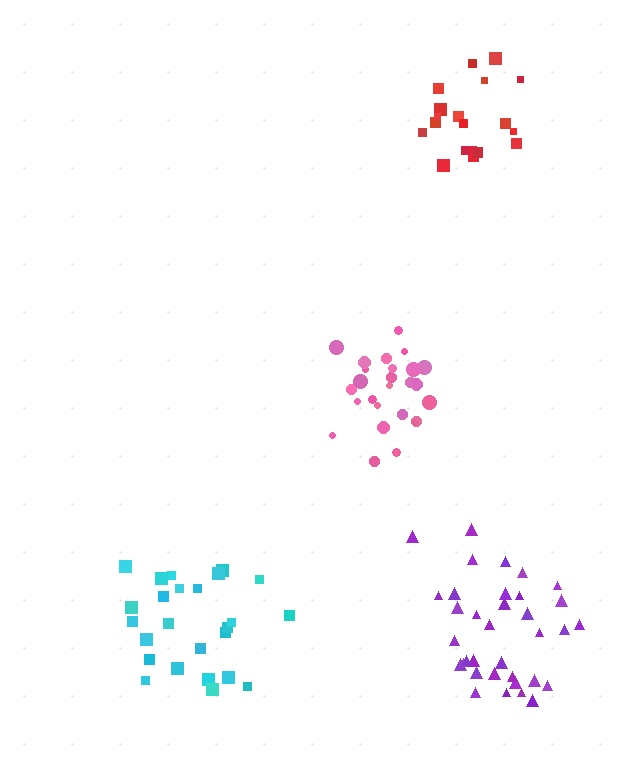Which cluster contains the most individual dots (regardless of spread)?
Purple (35).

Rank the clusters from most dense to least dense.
pink, purple, red, cyan.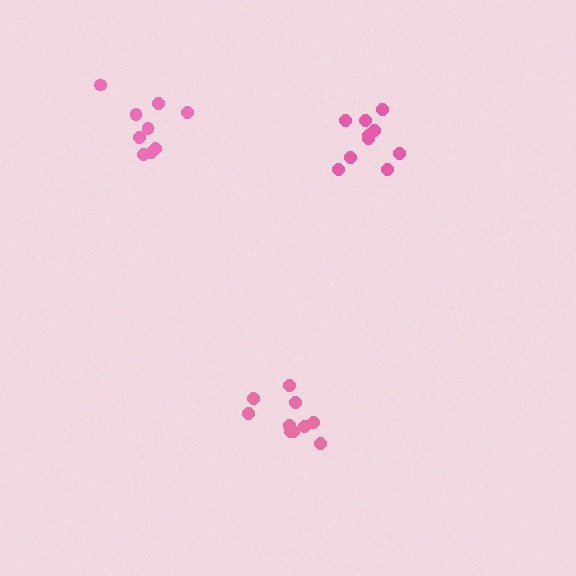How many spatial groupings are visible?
There are 3 spatial groupings.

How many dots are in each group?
Group 1: 10 dots, Group 2: 10 dots, Group 3: 9 dots (29 total).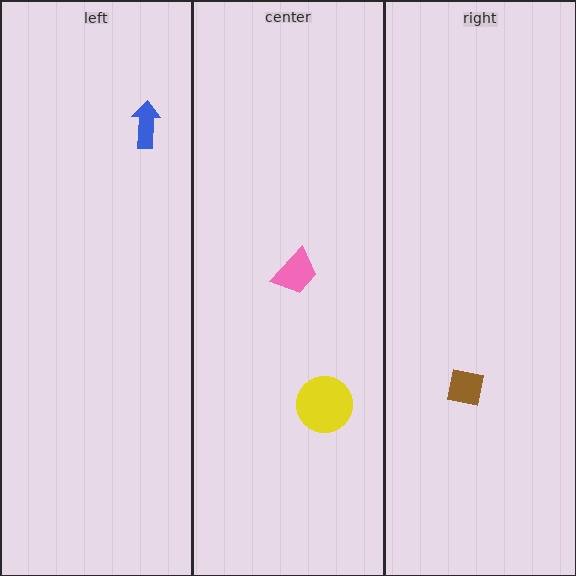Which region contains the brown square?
The right region.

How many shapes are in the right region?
1.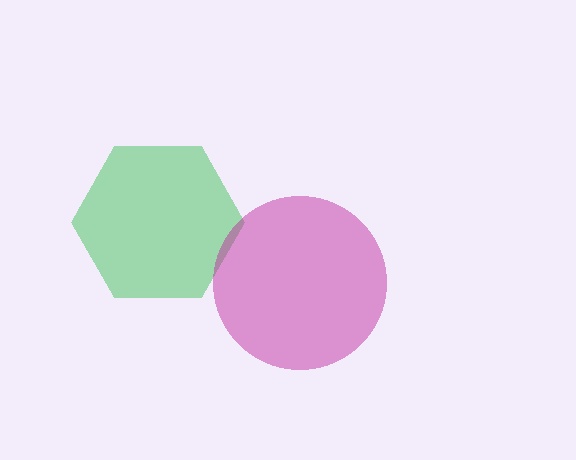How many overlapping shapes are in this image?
There are 2 overlapping shapes in the image.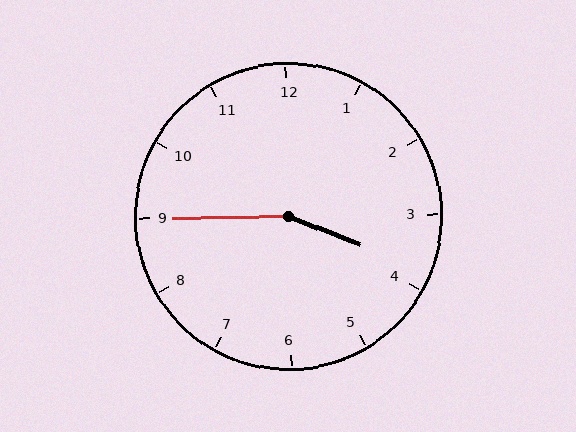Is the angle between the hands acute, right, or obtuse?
It is obtuse.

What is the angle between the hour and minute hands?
Approximately 158 degrees.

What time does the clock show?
3:45.